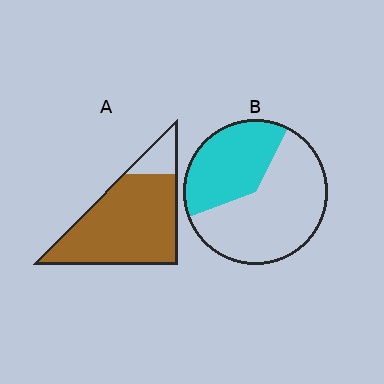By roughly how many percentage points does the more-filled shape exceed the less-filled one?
By roughly 45 percentage points (A over B).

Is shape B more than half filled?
No.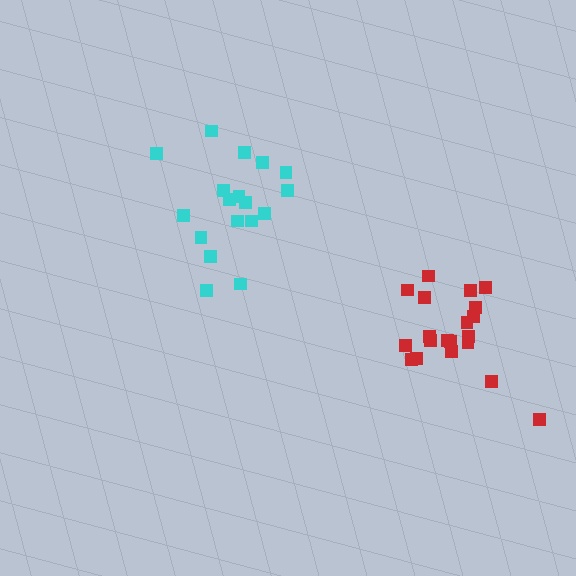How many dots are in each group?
Group 1: 18 dots, Group 2: 20 dots (38 total).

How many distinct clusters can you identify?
There are 2 distinct clusters.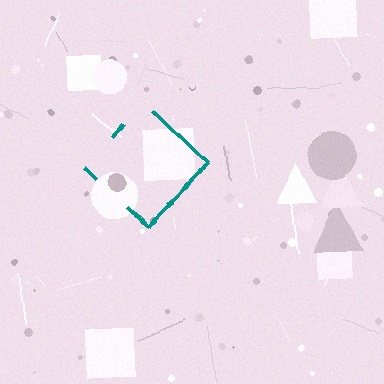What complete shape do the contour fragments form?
The contour fragments form a diamond.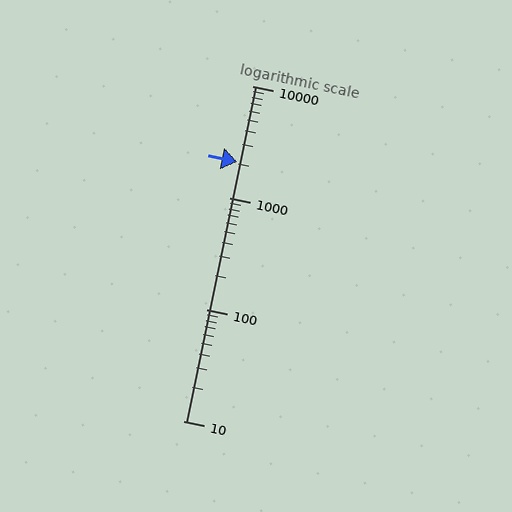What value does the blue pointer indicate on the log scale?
The pointer indicates approximately 2100.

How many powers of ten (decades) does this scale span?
The scale spans 3 decades, from 10 to 10000.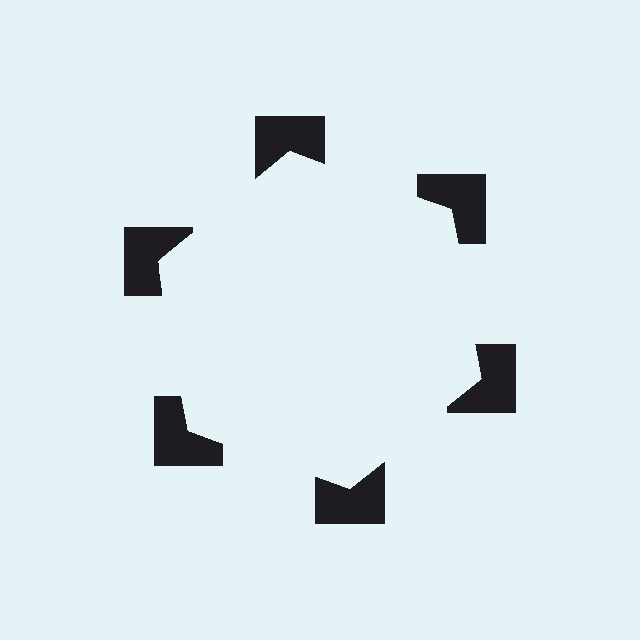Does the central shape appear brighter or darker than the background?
It typically appears slightly brighter than the background, even though no actual brightness change is drawn.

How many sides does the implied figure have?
6 sides.